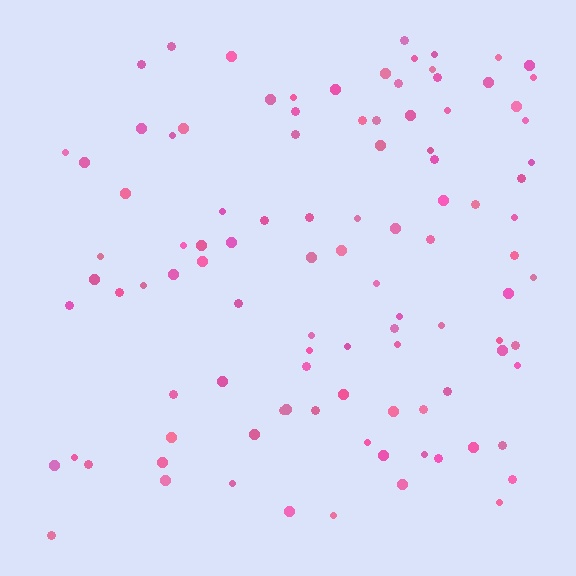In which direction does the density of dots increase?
From left to right, with the right side densest.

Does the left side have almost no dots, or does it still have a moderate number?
Still a moderate number, just noticeably fewer than the right.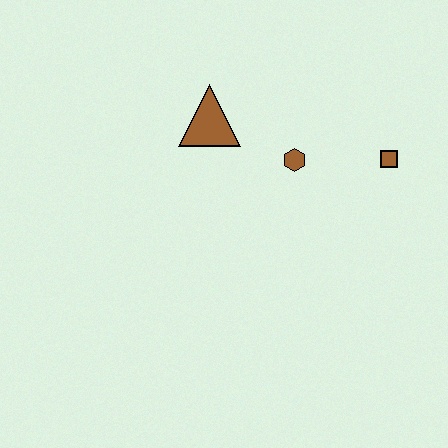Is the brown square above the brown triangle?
No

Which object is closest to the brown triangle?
The brown hexagon is closest to the brown triangle.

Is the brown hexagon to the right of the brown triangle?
Yes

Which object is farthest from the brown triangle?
The brown square is farthest from the brown triangle.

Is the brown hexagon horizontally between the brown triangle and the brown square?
Yes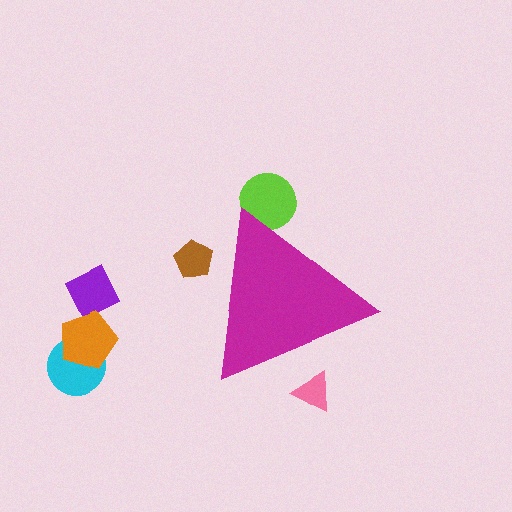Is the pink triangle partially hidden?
Yes, the pink triangle is partially hidden behind the magenta triangle.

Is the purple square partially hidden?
No, the purple square is fully visible.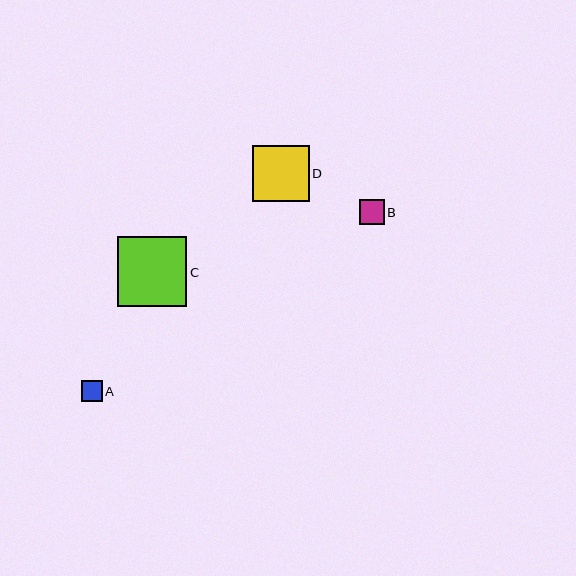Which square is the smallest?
Square A is the smallest with a size of approximately 21 pixels.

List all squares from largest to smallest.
From largest to smallest: C, D, B, A.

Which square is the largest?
Square C is the largest with a size of approximately 70 pixels.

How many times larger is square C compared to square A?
Square C is approximately 3.3 times the size of square A.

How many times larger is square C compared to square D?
Square C is approximately 1.2 times the size of square D.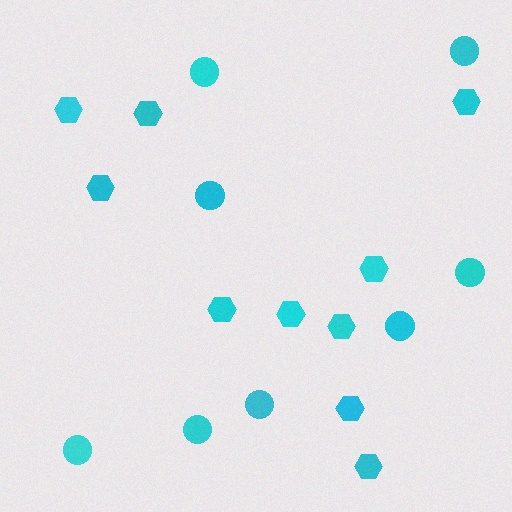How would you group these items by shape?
There are 2 groups: one group of hexagons (10) and one group of circles (8).